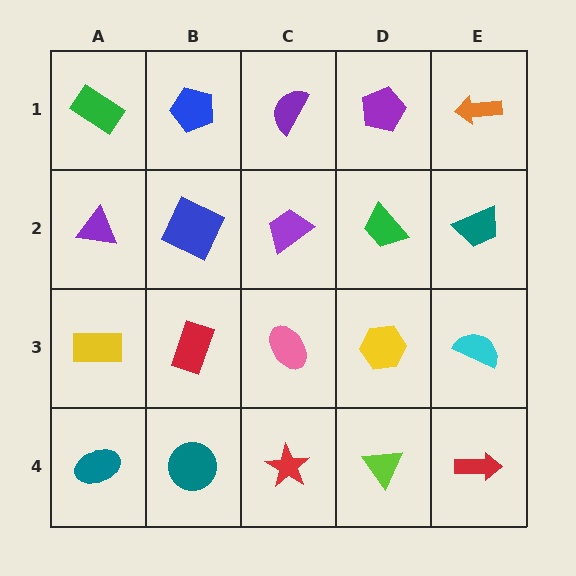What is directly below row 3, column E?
A red arrow.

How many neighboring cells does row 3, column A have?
3.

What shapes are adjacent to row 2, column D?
A purple pentagon (row 1, column D), a yellow hexagon (row 3, column D), a purple trapezoid (row 2, column C), a teal trapezoid (row 2, column E).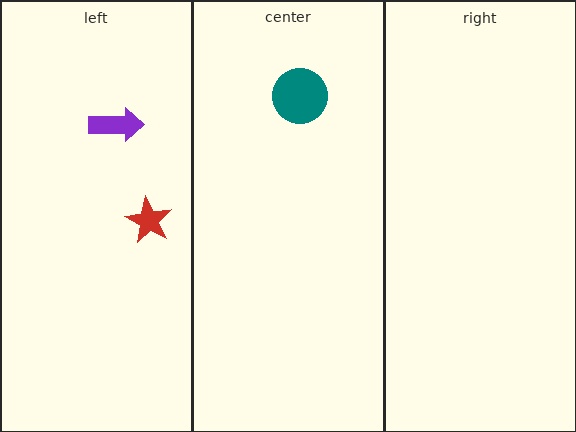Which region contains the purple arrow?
The left region.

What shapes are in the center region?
The teal circle.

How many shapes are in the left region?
2.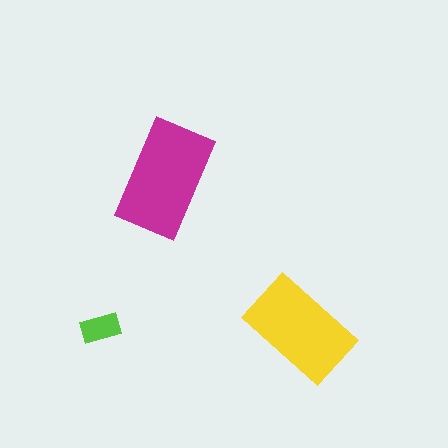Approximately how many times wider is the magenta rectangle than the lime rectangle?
About 3 times wider.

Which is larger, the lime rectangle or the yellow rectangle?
The yellow one.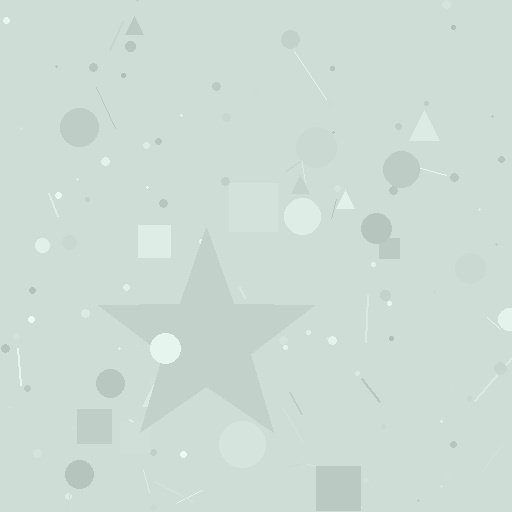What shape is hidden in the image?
A star is hidden in the image.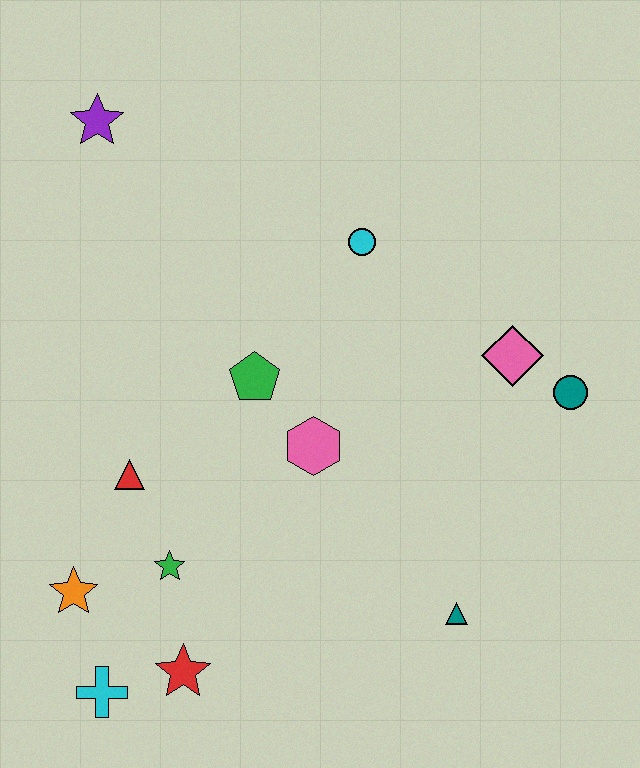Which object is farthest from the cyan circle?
The cyan cross is farthest from the cyan circle.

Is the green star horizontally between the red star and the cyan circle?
No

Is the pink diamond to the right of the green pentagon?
Yes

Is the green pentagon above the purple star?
No